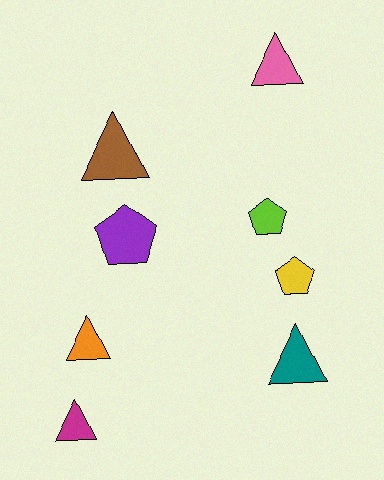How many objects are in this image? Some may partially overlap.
There are 8 objects.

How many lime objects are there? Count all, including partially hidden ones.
There is 1 lime object.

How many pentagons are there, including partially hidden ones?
There are 3 pentagons.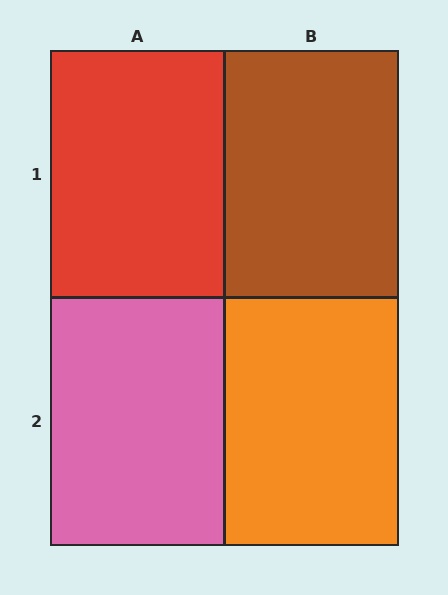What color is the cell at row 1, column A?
Red.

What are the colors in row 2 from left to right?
Pink, orange.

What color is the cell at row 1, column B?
Brown.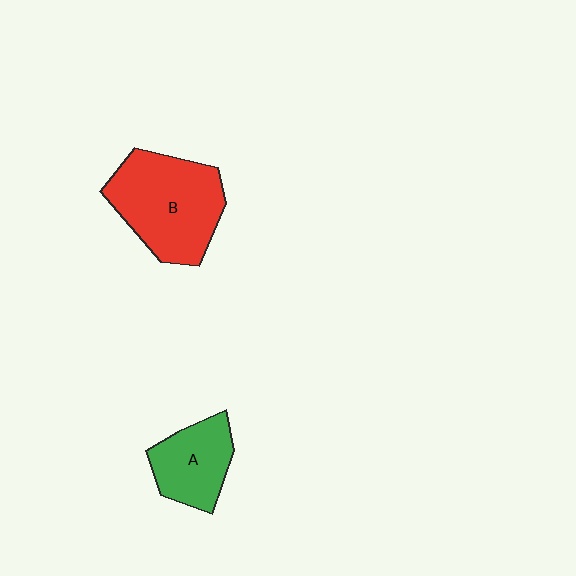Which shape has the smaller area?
Shape A (green).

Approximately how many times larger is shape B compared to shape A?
Approximately 1.7 times.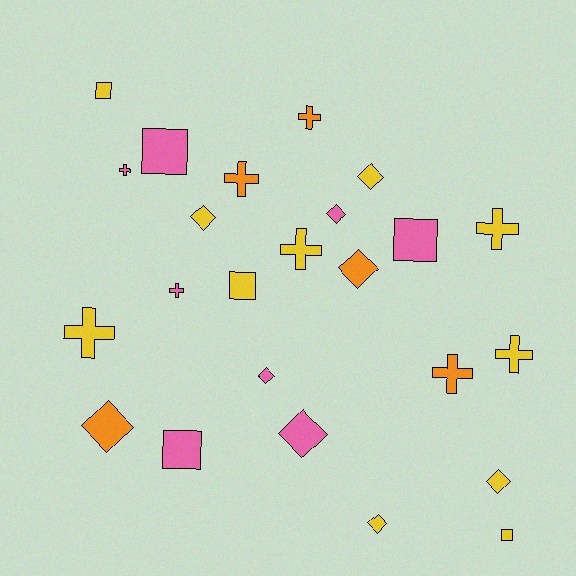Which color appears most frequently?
Yellow, with 11 objects.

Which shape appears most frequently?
Diamond, with 9 objects.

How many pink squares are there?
There are 3 pink squares.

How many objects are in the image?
There are 24 objects.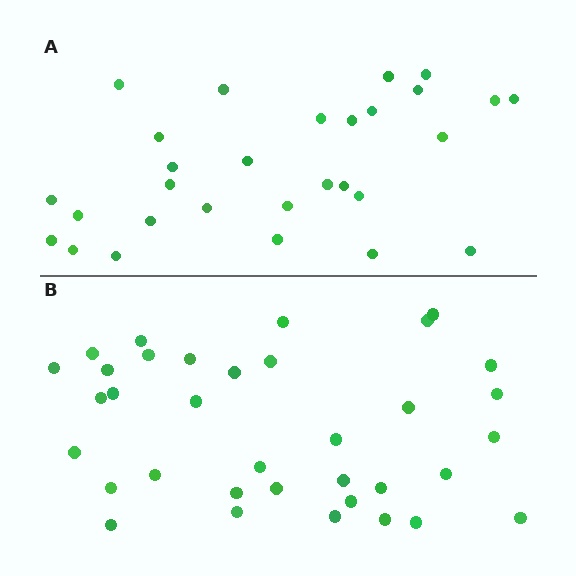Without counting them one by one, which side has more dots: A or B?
Region B (the bottom region) has more dots.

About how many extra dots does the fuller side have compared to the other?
Region B has about 6 more dots than region A.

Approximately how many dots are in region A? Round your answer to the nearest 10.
About 30 dots. (The exact count is 29, which rounds to 30.)